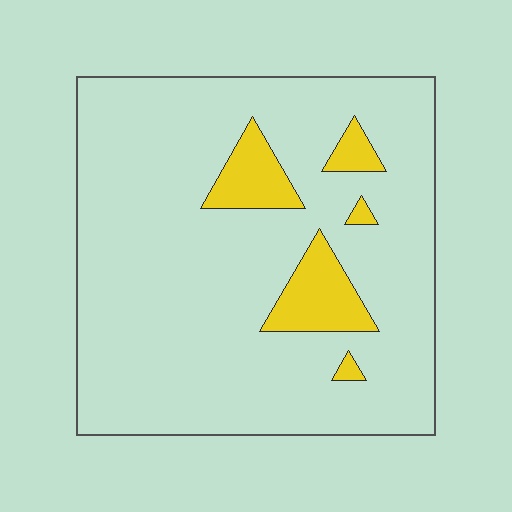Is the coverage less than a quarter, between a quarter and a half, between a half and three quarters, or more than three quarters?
Less than a quarter.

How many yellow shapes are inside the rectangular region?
5.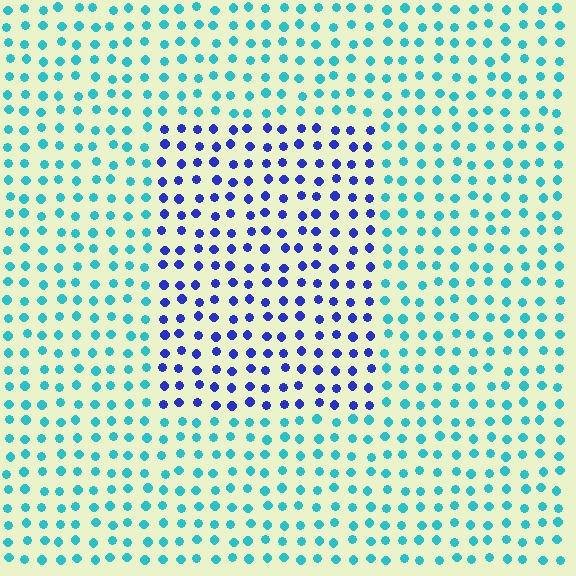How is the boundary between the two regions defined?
The boundary is defined purely by a slight shift in hue (about 54 degrees). Spacing, size, and orientation are identical on both sides.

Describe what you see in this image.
The image is filled with small cyan elements in a uniform arrangement. A rectangle-shaped region is visible where the elements are tinted to a slightly different hue, forming a subtle color boundary.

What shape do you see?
I see a rectangle.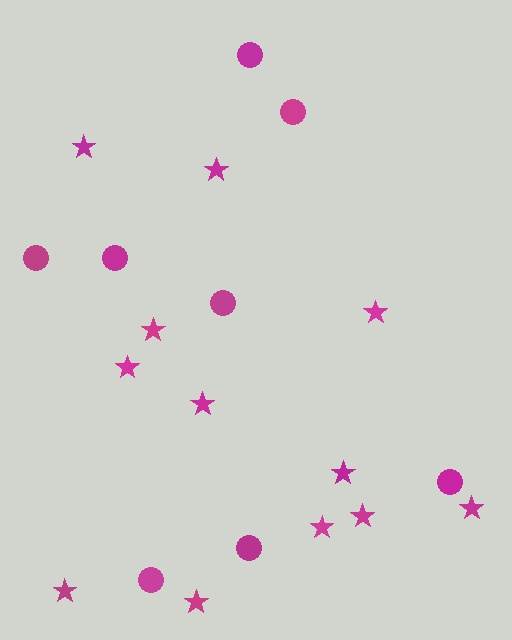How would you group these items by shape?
There are 2 groups: one group of stars (12) and one group of circles (8).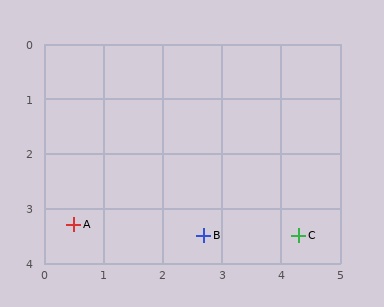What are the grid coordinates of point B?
Point B is at approximately (2.7, 3.5).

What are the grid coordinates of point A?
Point A is at approximately (0.5, 3.3).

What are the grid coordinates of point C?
Point C is at approximately (4.3, 3.5).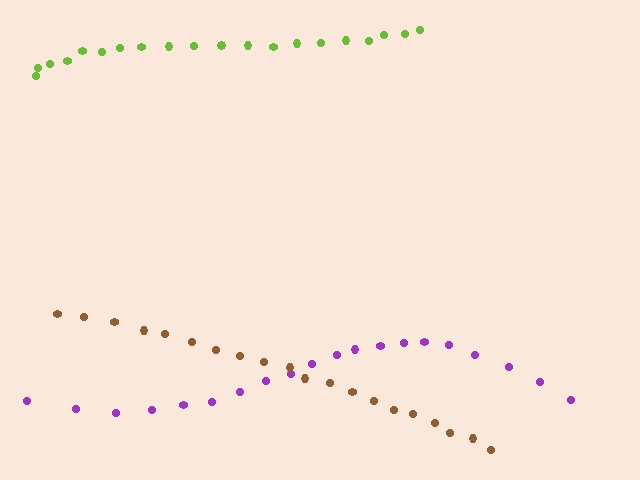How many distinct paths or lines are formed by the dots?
There are 3 distinct paths.